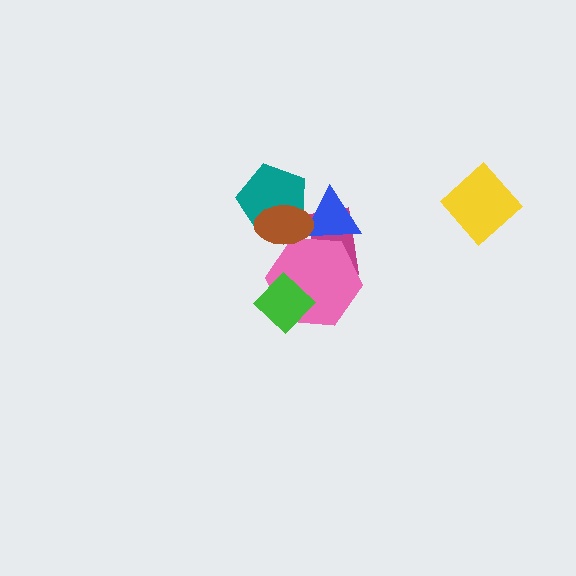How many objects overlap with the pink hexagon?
4 objects overlap with the pink hexagon.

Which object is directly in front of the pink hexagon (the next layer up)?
The green diamond is directly in front of the pink hexagon.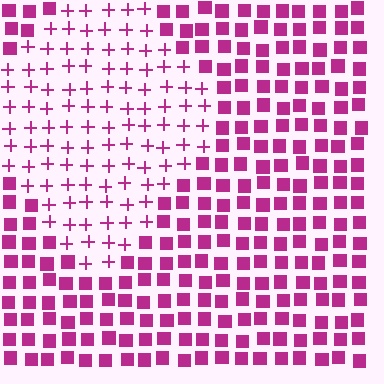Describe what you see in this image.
The image is filled with small magenta elements arranged in a uniform grid. A diamond-shaped region contains plus signs, while the surrounding area contains squares. The boundary is defined purely by the change in element shape.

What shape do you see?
I see a diamond.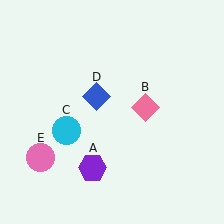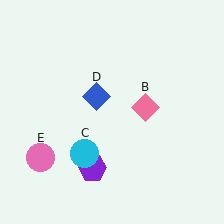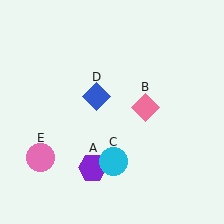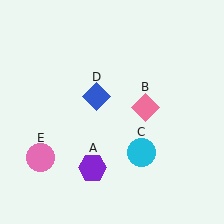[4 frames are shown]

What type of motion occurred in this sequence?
The cyan circle (object C) rotated counterclockwise around the center of the scene.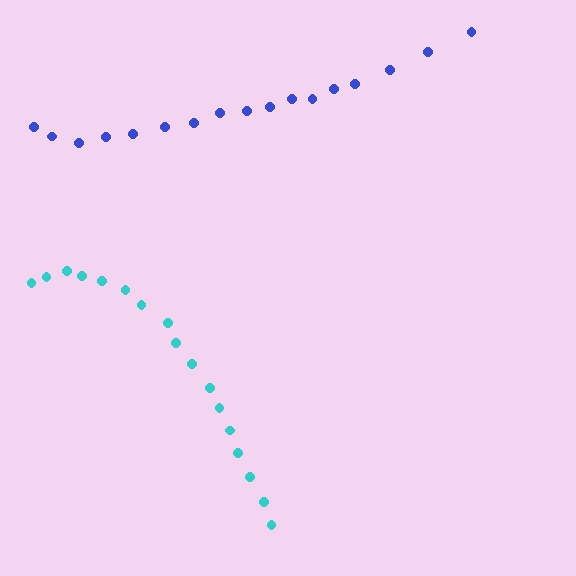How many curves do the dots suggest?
There are 2 distinct paths.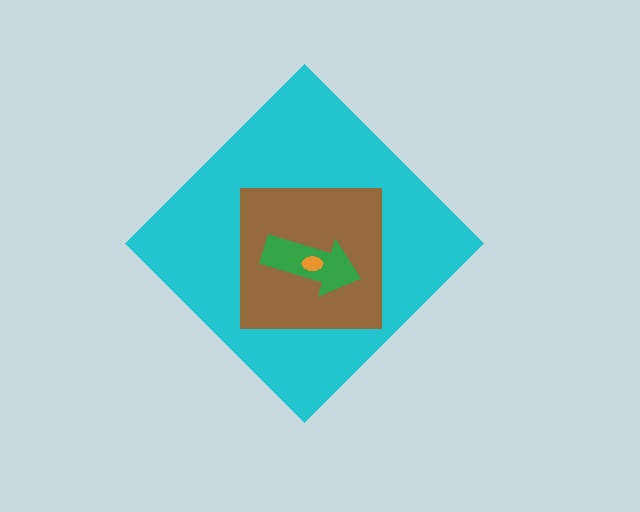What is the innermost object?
The orange ellipse.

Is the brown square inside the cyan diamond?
Yes.